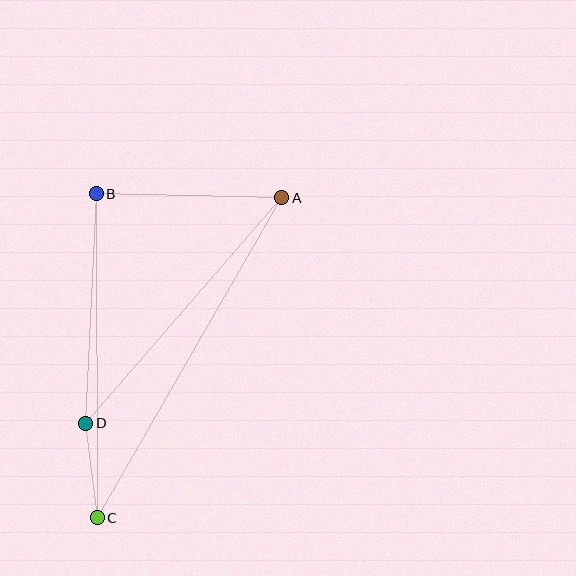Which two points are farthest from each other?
Points A and C are farthest from each other.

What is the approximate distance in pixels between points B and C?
The distance between B and C is approximately 324 pixels.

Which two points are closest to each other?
Points C and D are closest to each other.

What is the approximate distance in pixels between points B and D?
The distance between B and D is approximately 230 pixels.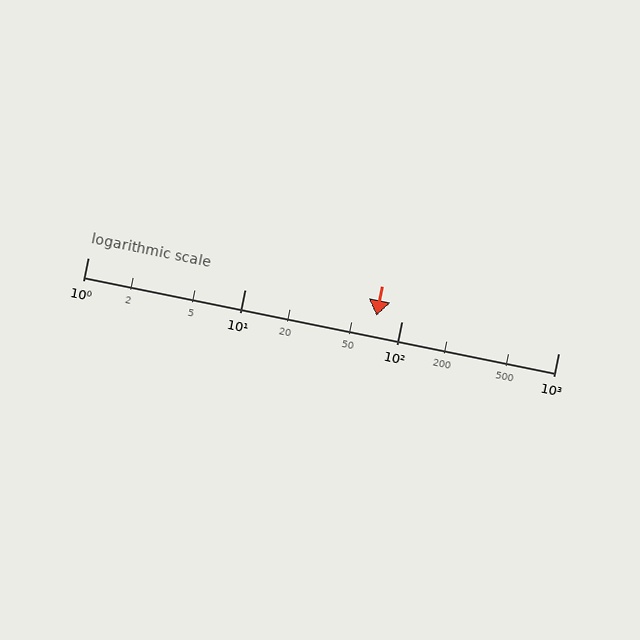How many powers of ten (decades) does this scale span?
The scale spans 3 decades, from 1 to 1000.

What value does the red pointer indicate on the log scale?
The pointer indicates approximately 69.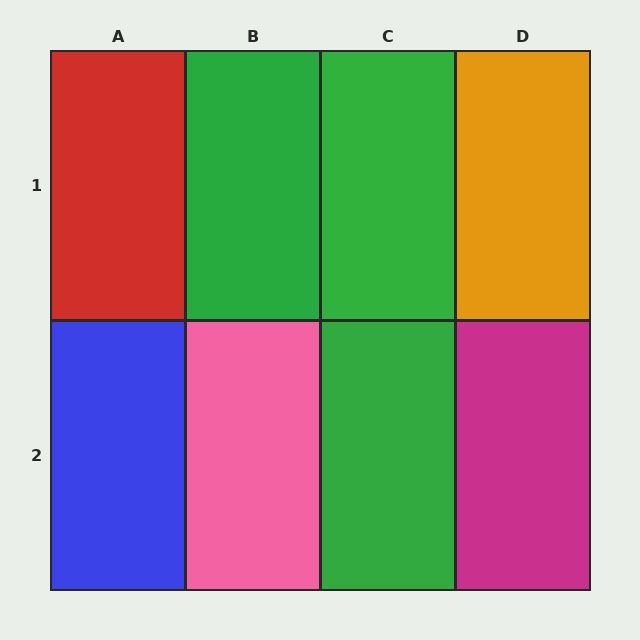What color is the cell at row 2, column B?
Pink.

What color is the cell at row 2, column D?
Magenta.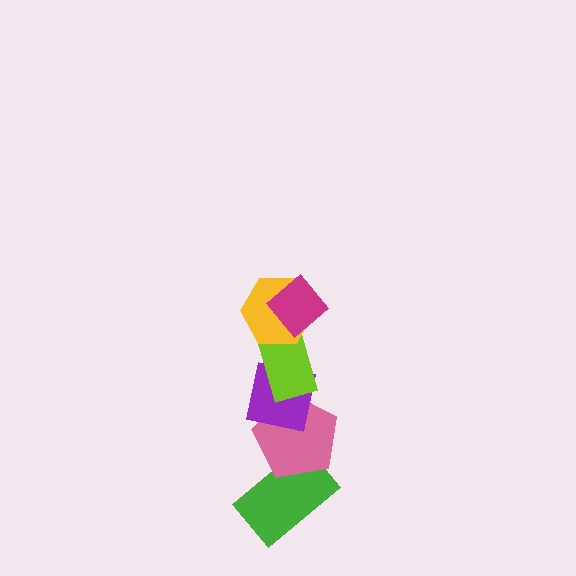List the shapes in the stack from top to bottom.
From top to bottom: the magenta diamond, the yellow hexagon, the lime rectangle, the purple square, the pink pentagon, the green rectangle.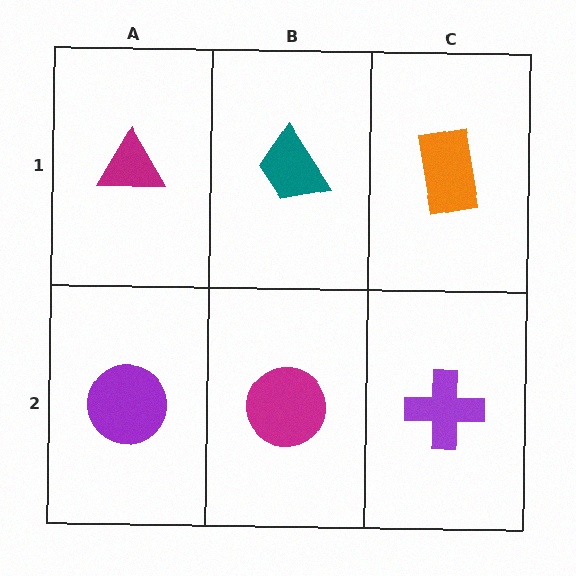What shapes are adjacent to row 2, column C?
An orange rectangle (row 1, column C), a magenta circle (row 2, column B).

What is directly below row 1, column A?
A purple circle.